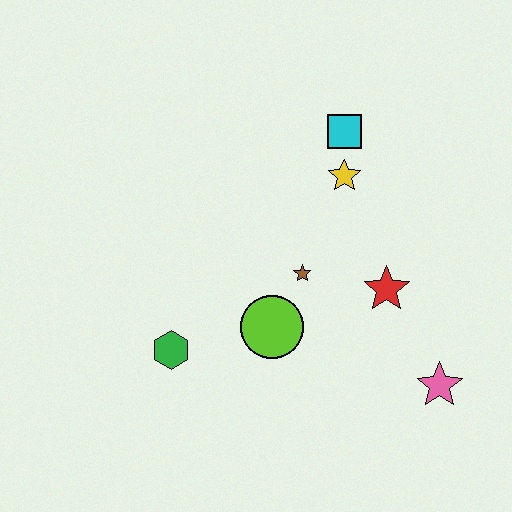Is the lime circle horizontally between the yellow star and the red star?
No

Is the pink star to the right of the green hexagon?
Yes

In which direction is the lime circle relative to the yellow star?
The lime circle is below the yellow star.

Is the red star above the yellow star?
No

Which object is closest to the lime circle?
The brown star is closest to the lime circle.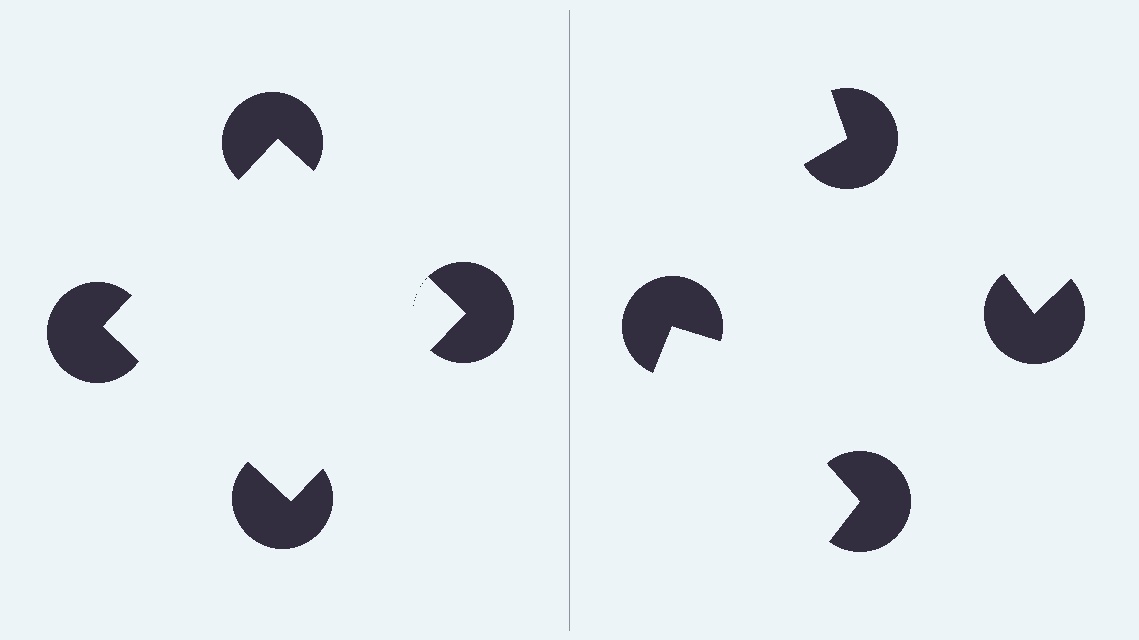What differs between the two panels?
The pac-man discs are positioned identically on both sides; only the wedge orientations differ. On the left they align to a square; on the right they are misaligned.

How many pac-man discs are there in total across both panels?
8 — 4 on each side.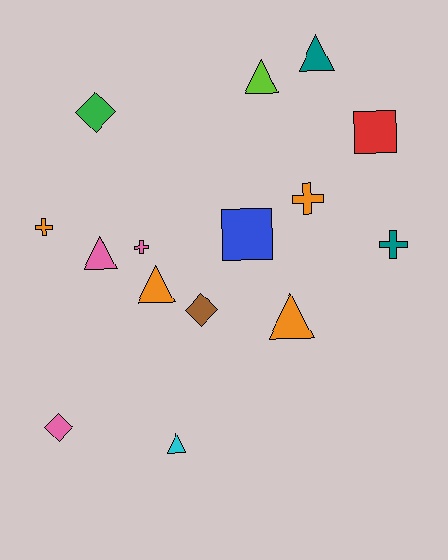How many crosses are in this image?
There are 4 crosses.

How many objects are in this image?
There are 15 objects.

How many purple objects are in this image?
There are no purple objects.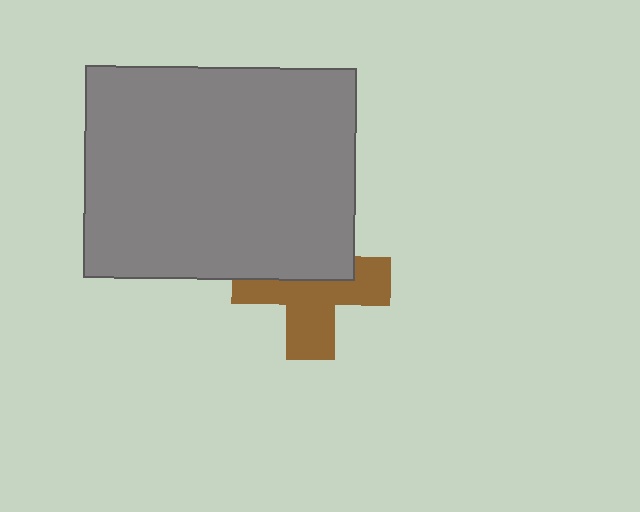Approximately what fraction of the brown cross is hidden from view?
Roughly 44% of the brown cross is hidden behind the gray rectangle.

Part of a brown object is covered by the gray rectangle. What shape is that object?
It is a cross.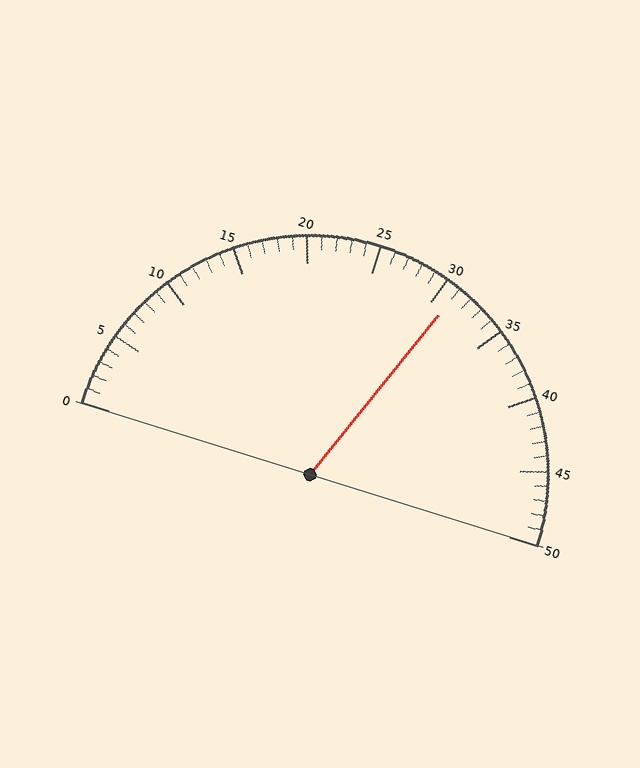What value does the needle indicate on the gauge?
The needle indicates approximately 31.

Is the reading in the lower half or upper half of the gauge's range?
The reading is in the upper half of the range (0 to 50).